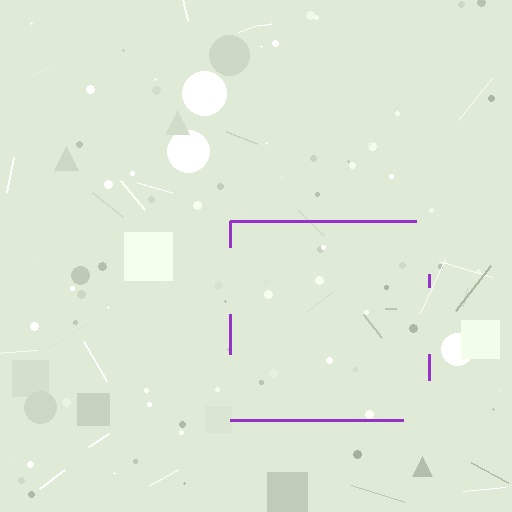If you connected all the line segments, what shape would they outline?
They would outline a square.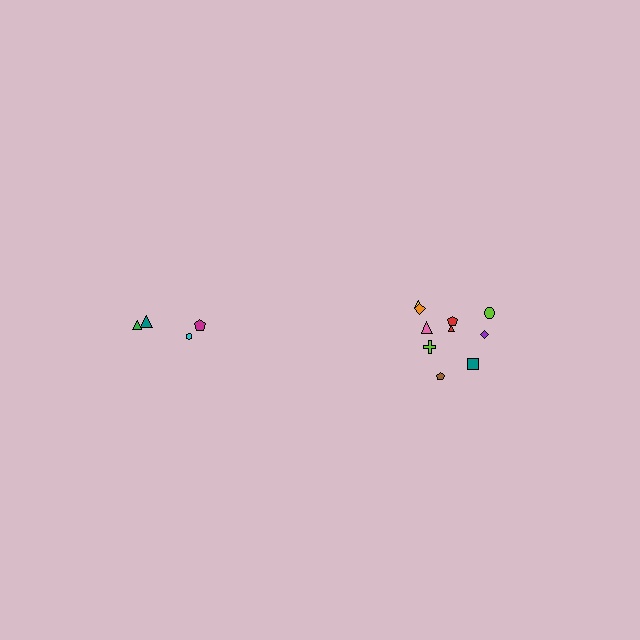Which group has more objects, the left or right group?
The right group.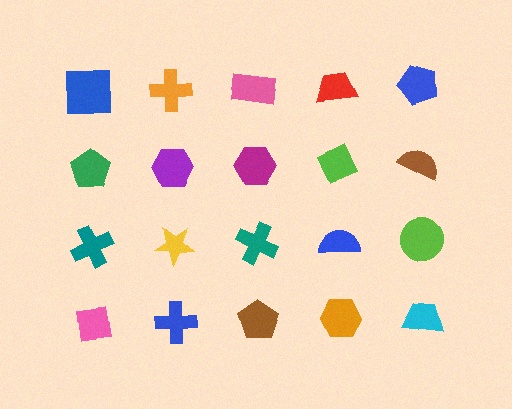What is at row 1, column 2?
An orange cross.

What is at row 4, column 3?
A brown pentagon.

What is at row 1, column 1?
A blue square.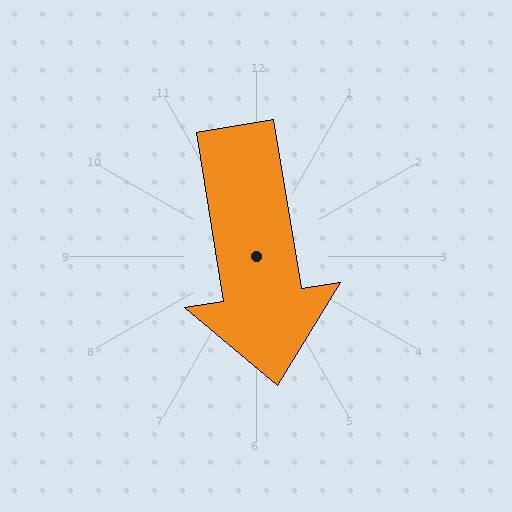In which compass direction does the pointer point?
South.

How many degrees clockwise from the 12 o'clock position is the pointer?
Approximately 171 degrees.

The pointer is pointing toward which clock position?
Roughly 6 o'clock.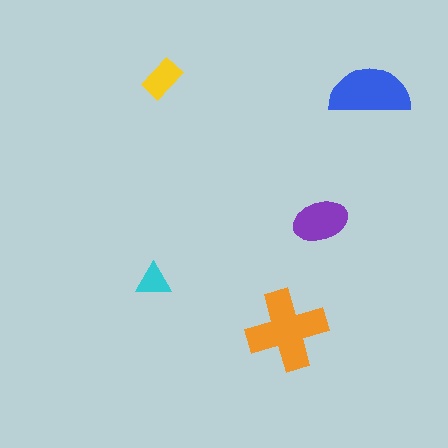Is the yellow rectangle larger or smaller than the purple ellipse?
Smaller.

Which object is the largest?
The orange cross.